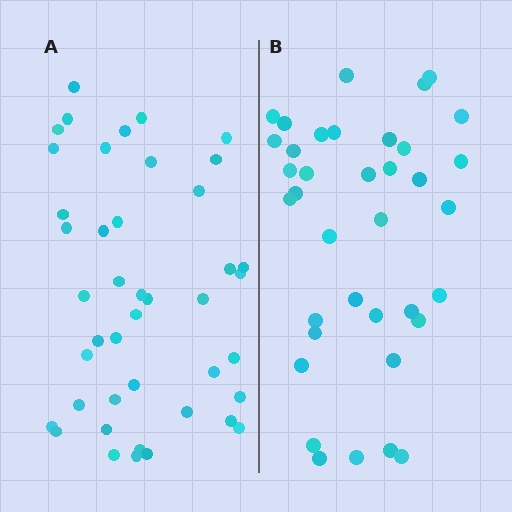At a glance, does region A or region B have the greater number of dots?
Region A (the left region) has more dots.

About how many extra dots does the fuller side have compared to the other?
Region A has about 6 more dots than region B.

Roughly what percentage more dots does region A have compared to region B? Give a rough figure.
About 15% more.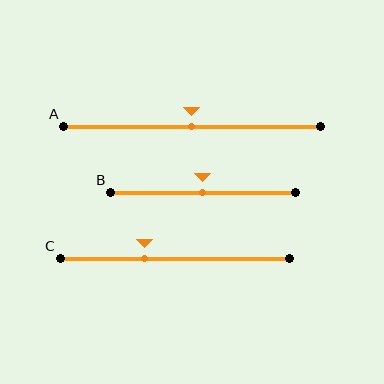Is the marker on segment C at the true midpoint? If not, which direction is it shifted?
No, the marker on segment C is shifted to the left by about 13% of the segment length.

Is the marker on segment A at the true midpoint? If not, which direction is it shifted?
Yes, the marker on segment A is at the true midpoint.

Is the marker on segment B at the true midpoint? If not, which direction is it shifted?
Yes, the marker on segment B is at the true midpoint.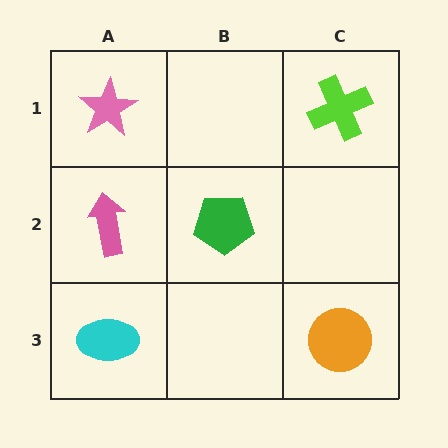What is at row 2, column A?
A pink arrow.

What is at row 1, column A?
A pink star.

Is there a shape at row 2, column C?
No, that cell is empty.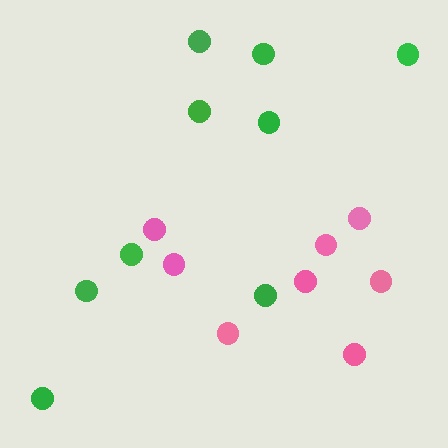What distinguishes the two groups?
There are 2 groups: one group of pink circles (8) and one group of green circles (9).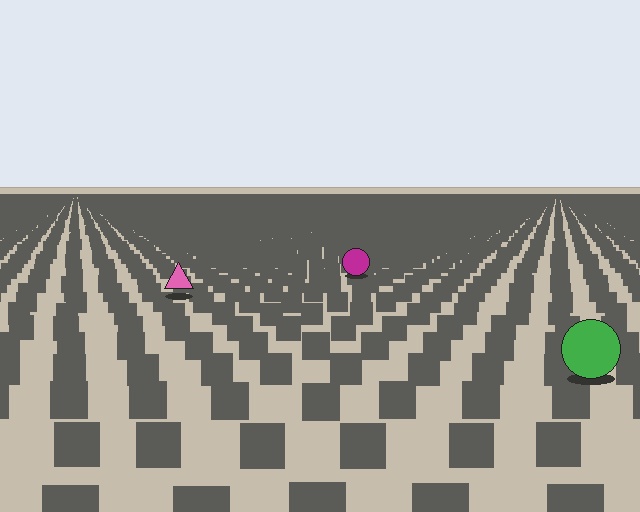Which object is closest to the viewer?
The green circle is closest. The texture marks near it are larger and more spread out.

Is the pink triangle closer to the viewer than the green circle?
No. The green circle is closer — you can tell from the texture gradient: the ground texture is coarser near it.